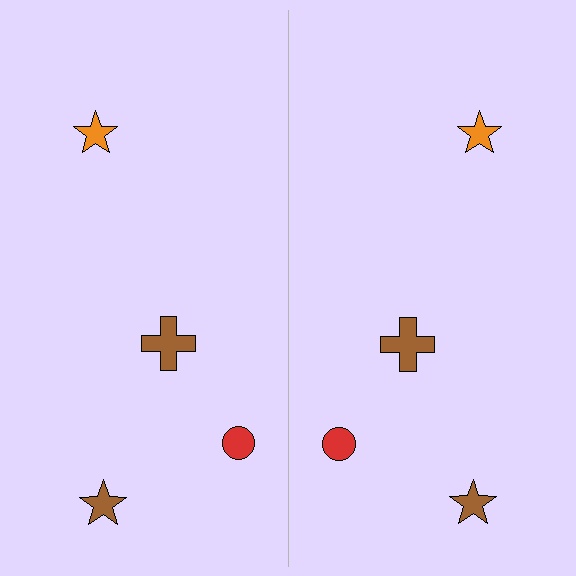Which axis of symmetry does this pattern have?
The pattern has a vertical axis of symmetry running through the center of the image.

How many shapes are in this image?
There are 8 shapes in this image.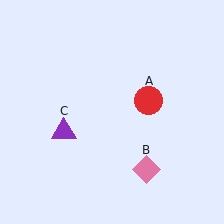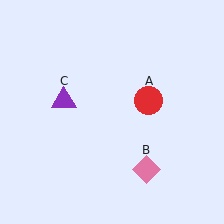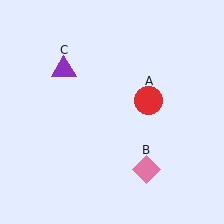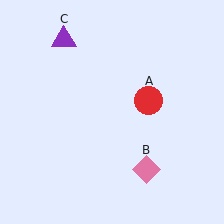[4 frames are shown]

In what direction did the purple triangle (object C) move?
The purple triangle (object C) moved up.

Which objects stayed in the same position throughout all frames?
Red circle (object A) and pink diamond (object B) remained stationary.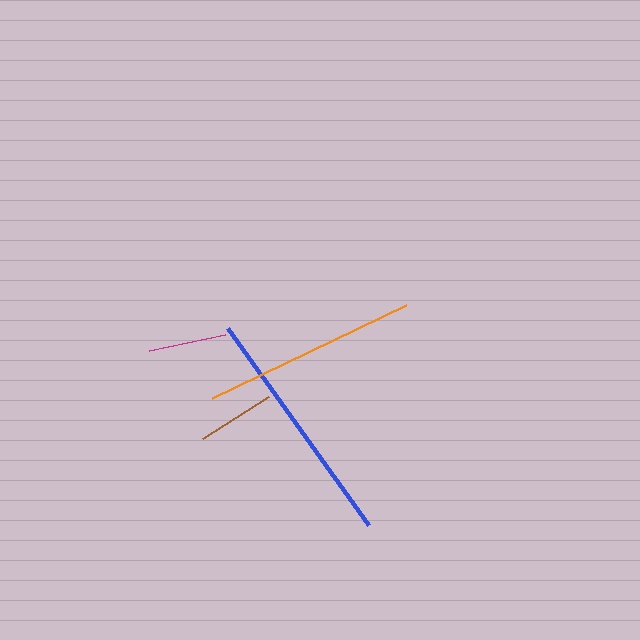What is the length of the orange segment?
The orange segment is approximately 215 pixels long.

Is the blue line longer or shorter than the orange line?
The blue line is longer than the orange line.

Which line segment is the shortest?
The magenta line is the shortest at approximately 78 pixels.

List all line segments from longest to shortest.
From longest to shortest: blue, orange, brown, magenta.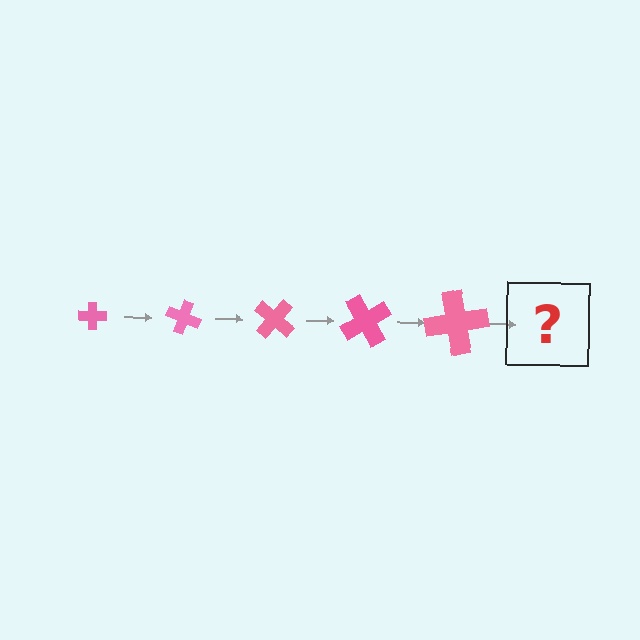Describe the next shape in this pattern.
It should be a cross, larger than the previous one and rotated 100 degrees from the start.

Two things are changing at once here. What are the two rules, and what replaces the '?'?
The two rules are that the cross grows larger each step and it rotates 20 degrees each step. The '?' should be a cross, larger than the previous one and rotated 100 degrees from the start.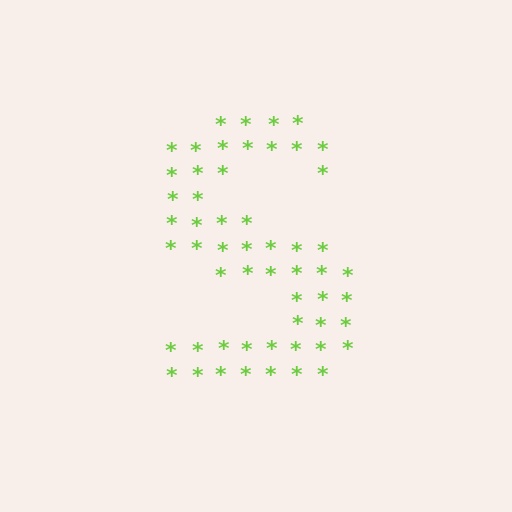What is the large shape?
The large shape is the letter S.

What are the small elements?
The small elements are asterisks.